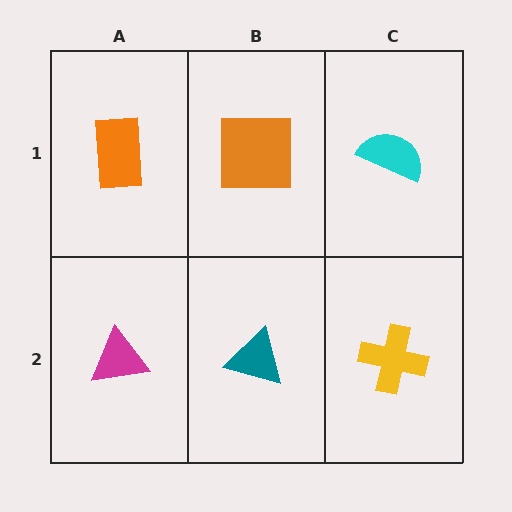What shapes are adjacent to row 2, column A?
An orange rectangle (row 1, column A), a teal triangle (row 2, column B).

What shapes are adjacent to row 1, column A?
A magenta triangle (row 2, column A), an orange square (row 1, column B).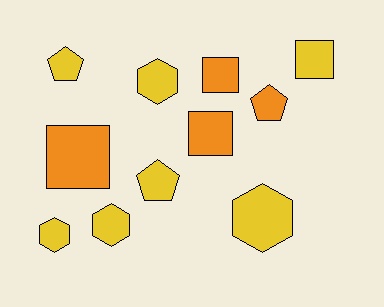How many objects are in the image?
There are 11 objects.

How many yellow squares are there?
There is 1 yellow square.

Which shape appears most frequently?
Square, with 4 objects.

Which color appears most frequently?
Yellow, with 7 objects.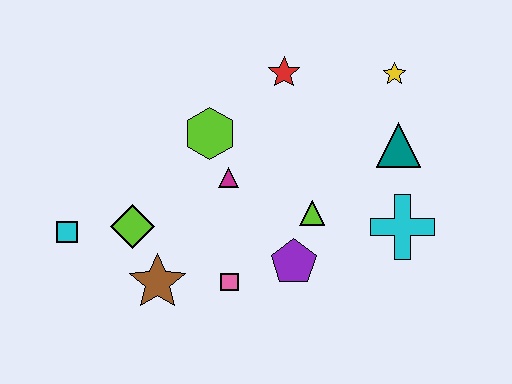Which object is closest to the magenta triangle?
The lime hexagon is closest to the magenta triangle.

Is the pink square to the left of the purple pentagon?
Yes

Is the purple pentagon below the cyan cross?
Yes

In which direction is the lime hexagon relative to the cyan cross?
The lime hexagon is to the left of the cyan cross.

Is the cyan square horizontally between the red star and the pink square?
No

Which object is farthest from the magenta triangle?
The yellow star is farthest from the magenta triangle.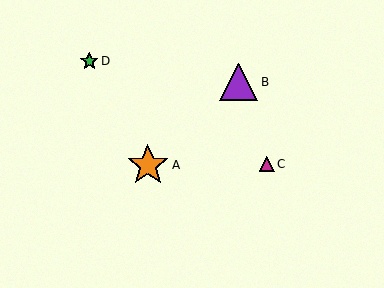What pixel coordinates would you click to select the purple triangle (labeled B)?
Click at (239, 82) to select the purple triangle B.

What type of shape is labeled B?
Shape B is a purple triangle.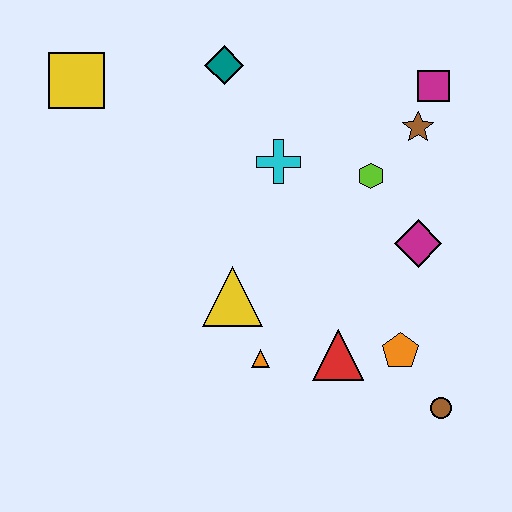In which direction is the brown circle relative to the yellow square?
The brown circle is to the right of the yellow square.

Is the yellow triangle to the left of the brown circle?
Yes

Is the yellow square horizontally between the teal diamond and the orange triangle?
No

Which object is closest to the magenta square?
The brown star is closest to the magenta square.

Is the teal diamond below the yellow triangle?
No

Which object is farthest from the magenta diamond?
The yellow square is farthest from the magenta diamond.